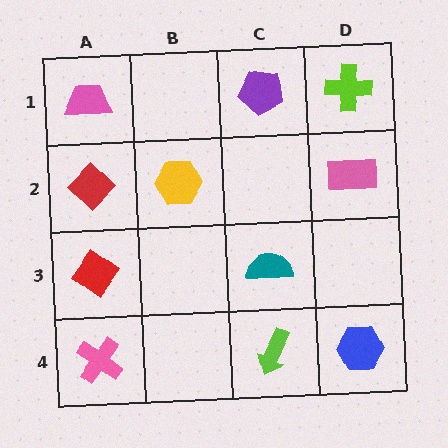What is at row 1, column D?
A lime cross.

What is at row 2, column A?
A red diamond.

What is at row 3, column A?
A red diamond.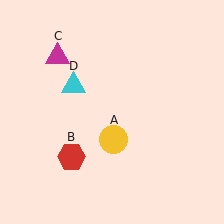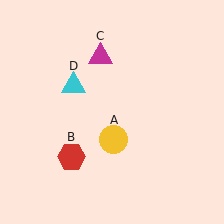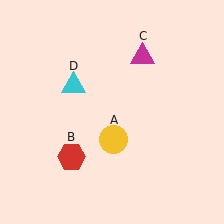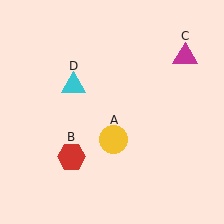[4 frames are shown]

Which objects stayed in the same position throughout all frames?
Yellow circle (object A) and red hexagon (object B) and cyan triangle (object D) remained stationary.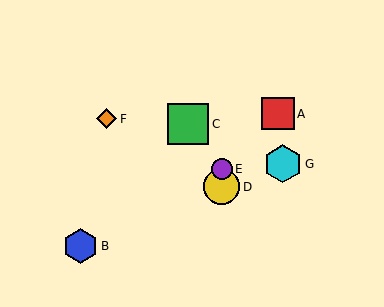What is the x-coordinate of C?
Object C is at x≈188.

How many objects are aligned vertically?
2 objects (D, E) are aligned vertically.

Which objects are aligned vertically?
Objects D, E are aligned vertically.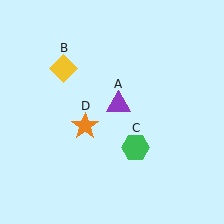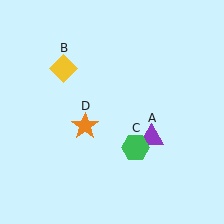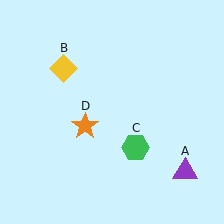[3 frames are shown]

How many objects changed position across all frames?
1 object changed position: purple triangle (object A).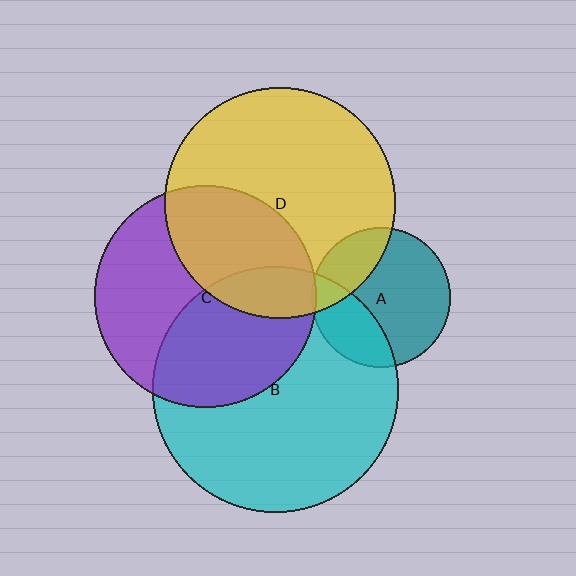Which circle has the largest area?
Circle B (cyan).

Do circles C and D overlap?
Yes.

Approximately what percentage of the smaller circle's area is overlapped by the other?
Approximately 35%.